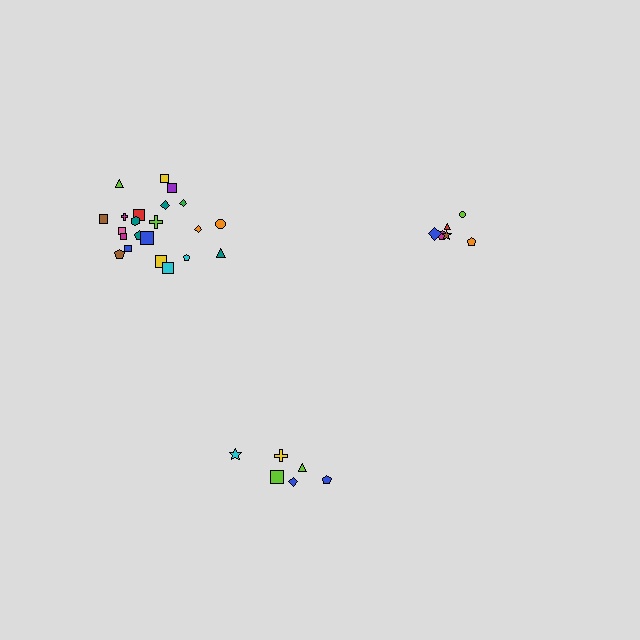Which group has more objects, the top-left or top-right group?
The top-left group.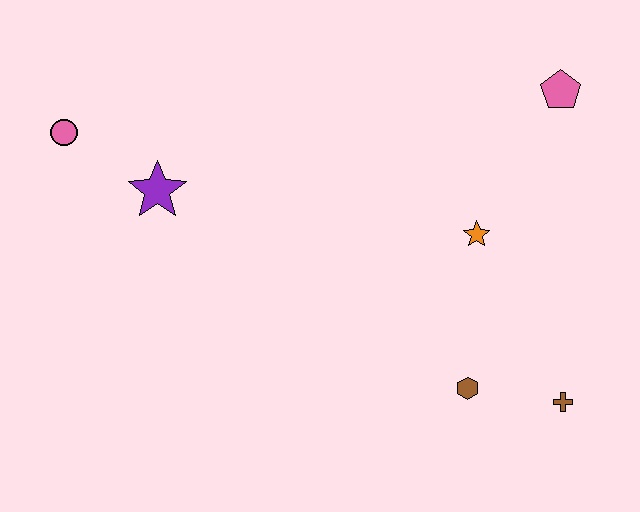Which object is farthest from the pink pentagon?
The pink circle is farthest from the pink pentagon.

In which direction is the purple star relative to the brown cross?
The purple star is to the left of the brown cross.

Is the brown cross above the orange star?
No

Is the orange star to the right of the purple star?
Yes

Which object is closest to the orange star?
The brown hexagon is closest to the orange star.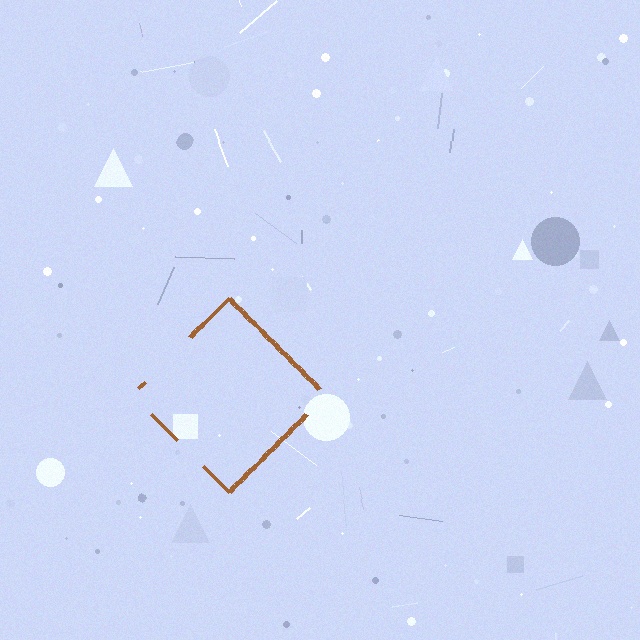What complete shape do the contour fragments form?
The contour fragments form a diamond.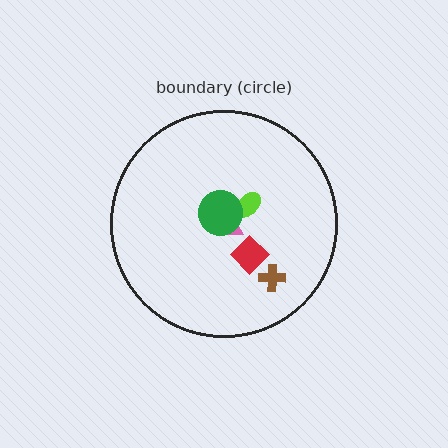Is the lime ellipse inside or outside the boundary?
Inside.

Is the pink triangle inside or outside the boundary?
Inside.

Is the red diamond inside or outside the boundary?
Inside.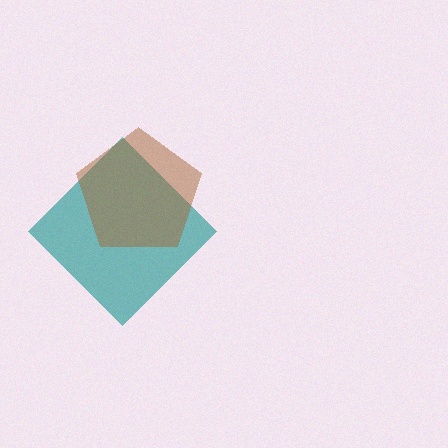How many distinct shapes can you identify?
There are 2 distinct shapes: a teal diamond, a brown pentagon.